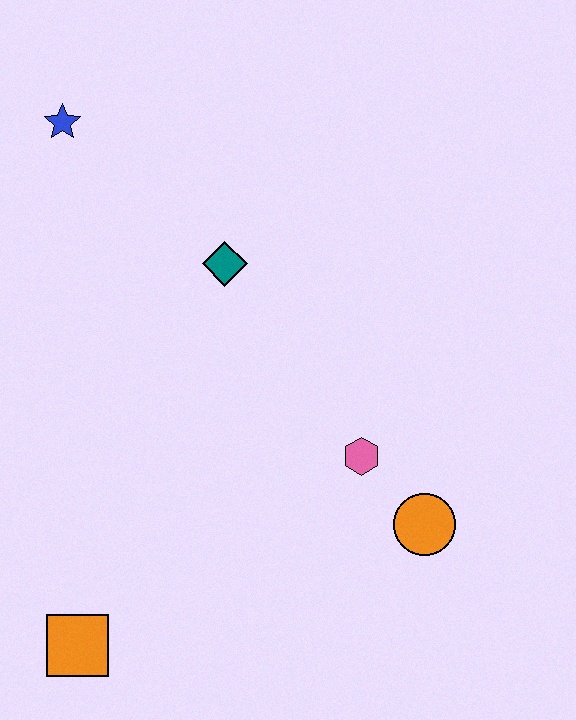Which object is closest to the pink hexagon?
The orange circle is closest to the pink hexagon.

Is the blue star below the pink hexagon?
No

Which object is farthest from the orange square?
The blue star is farthest from the orange square.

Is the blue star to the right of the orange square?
No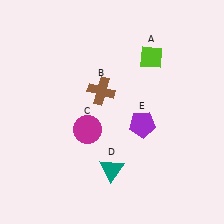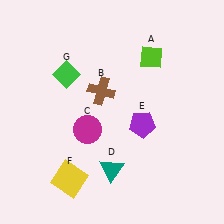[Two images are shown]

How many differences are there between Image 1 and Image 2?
There are 2 differences between the two images.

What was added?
A yellow square (F), a green diamond (G) were added in Image 2.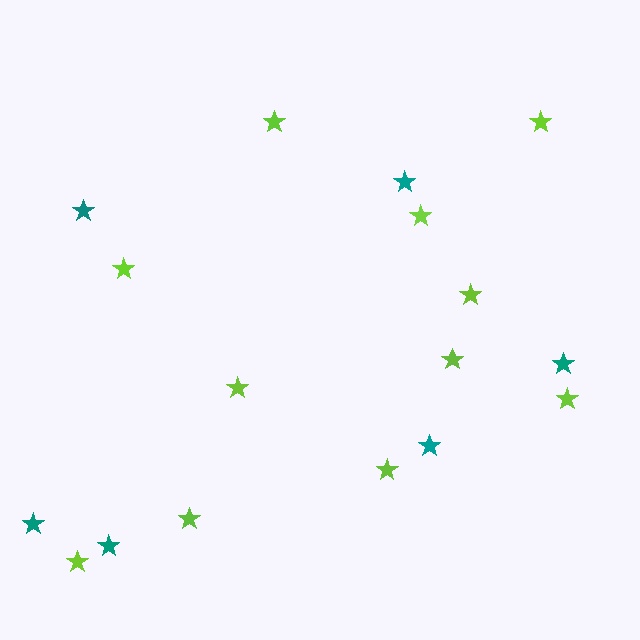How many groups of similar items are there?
There are 2 groups: one group of lime stars (11) and one group of teal stars (6).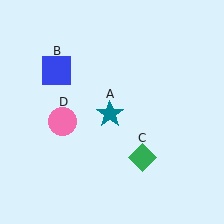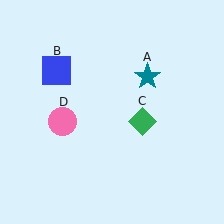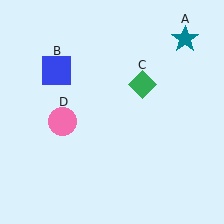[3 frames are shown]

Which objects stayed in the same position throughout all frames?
Blue square (object B) and pink circle (object D) remained stationary.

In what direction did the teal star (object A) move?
The teal star (object A) moved up and to the right.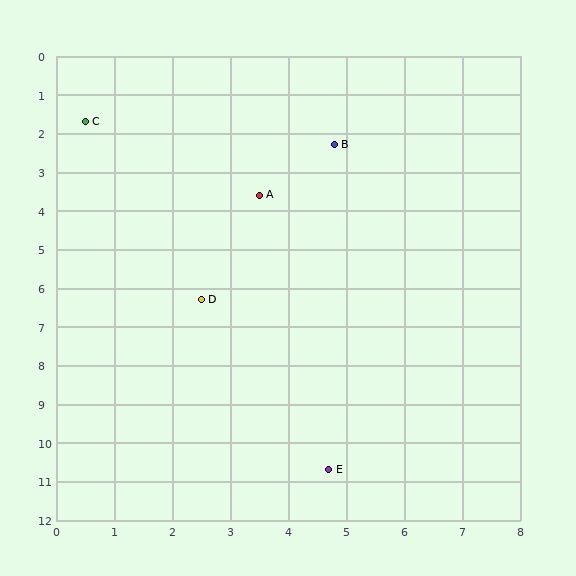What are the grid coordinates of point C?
Point C is at approximately (0.5, 1.7).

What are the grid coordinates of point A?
Point A is at approximately (3.5, 3.6).